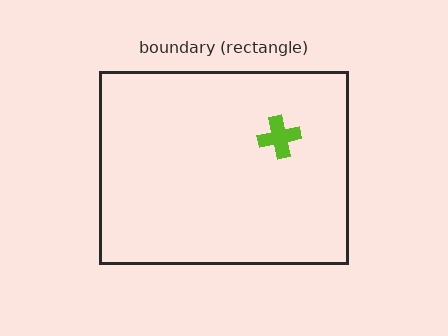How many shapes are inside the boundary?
1 inside, 0 outside.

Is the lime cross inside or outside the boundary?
Inside.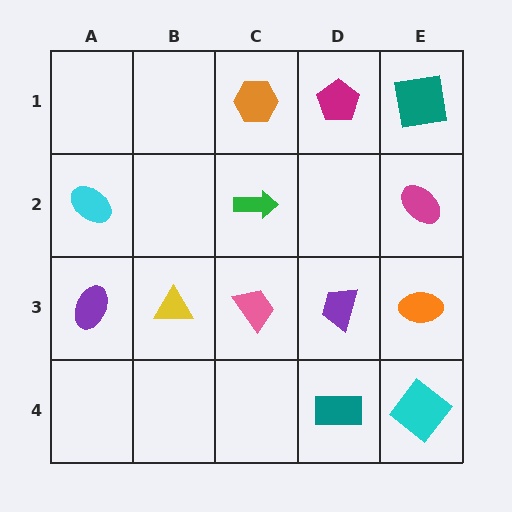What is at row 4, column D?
A teal rectangle.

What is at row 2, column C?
A green arrow.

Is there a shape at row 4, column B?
No, that cell is empty.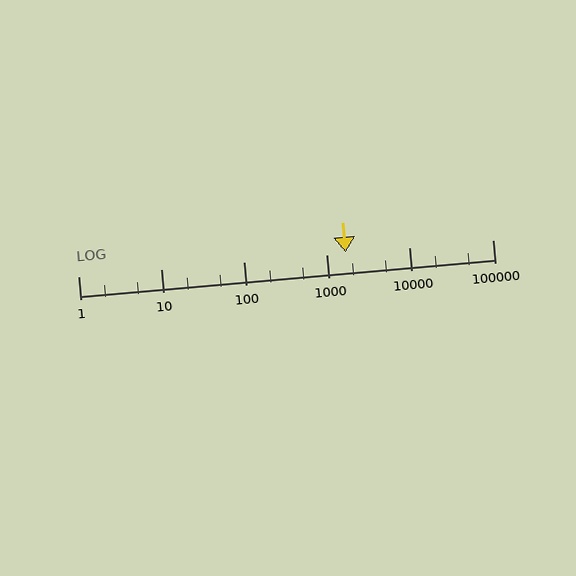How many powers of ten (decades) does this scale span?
The scale spans 5 decades, from 1 to 100000.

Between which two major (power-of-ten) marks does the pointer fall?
The pointer is between 1000 and 10000.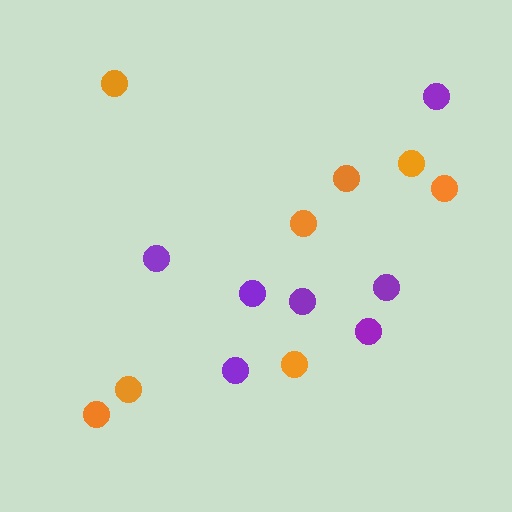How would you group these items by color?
There are 2 groups: one group of orange circles (8) and one group of purple circles (7).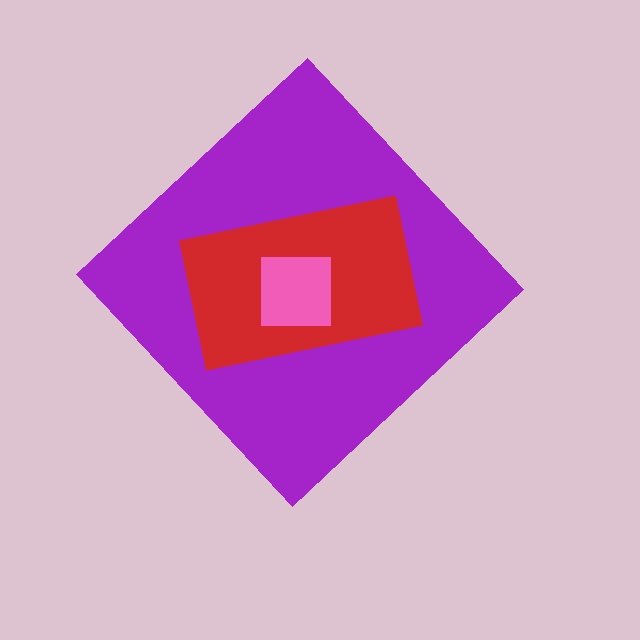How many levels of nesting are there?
3.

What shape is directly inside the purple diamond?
The red rectangle.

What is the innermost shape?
The pink square.